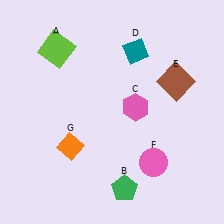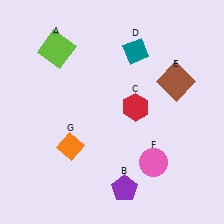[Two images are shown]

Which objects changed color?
B changed from green to purple. C changed from pink to red.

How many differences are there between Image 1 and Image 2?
There are 2 differences between the two images.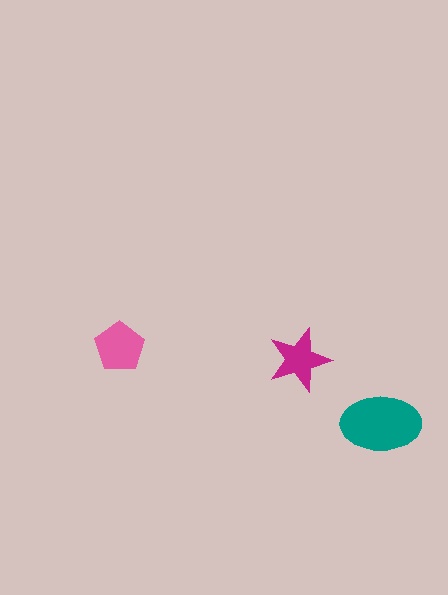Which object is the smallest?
The magenta star.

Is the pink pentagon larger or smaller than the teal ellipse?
Smaller.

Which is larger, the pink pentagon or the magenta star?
The pink pentagon.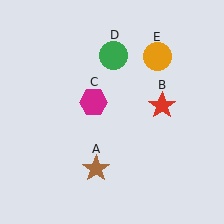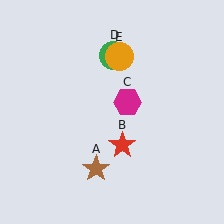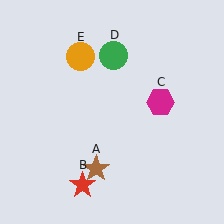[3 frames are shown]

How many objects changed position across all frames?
3 objects changed position: red star (object B), magenta hexagon (object C), orange circle (object E).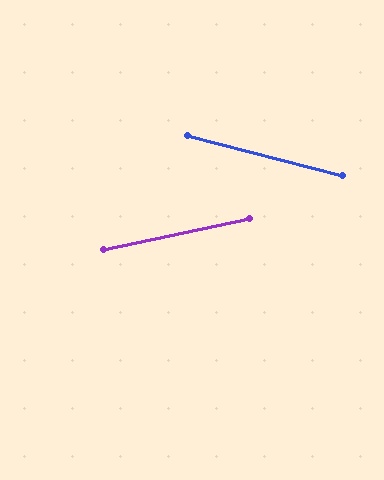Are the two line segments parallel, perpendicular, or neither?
Neither parallel nor perpendicular — they differ by about 26°.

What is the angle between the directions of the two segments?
Approximately 26 degrees.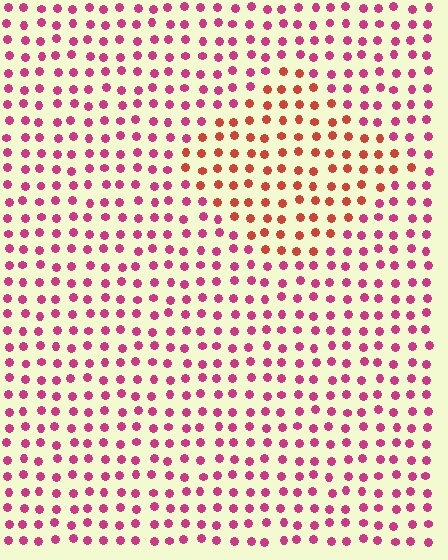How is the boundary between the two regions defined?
The boundary is defined purely by a slight shift in hue (about 36 degrees). Spacing, size, and orientation are identical on both sides.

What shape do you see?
I see a diamond.